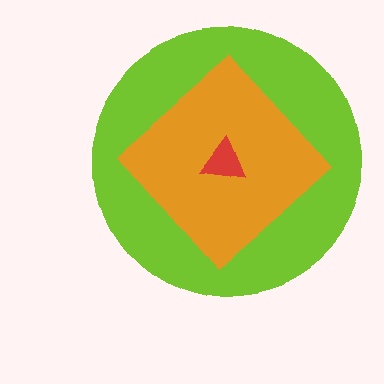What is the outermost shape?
The lime circle.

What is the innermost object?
The red triangle.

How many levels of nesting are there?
3.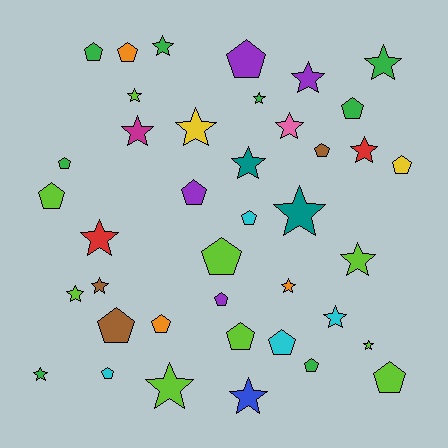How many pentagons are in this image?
There are 19 pentagons.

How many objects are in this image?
There are 40 objects.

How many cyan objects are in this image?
There are 4 cyan objects.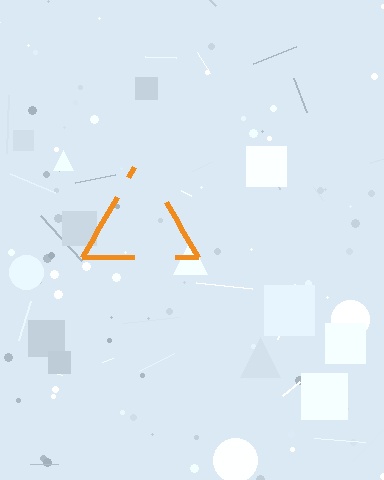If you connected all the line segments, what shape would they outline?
They would outline a triangle.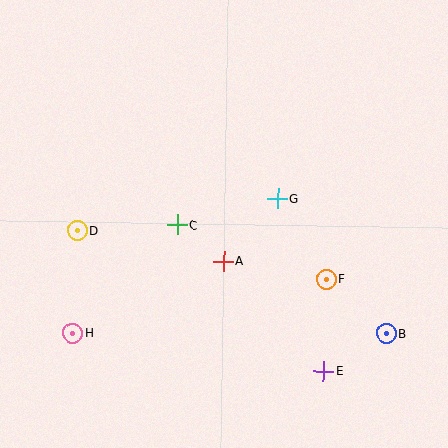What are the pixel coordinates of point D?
Point D is at (77, 230).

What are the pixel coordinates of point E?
Point E is at (324, 371).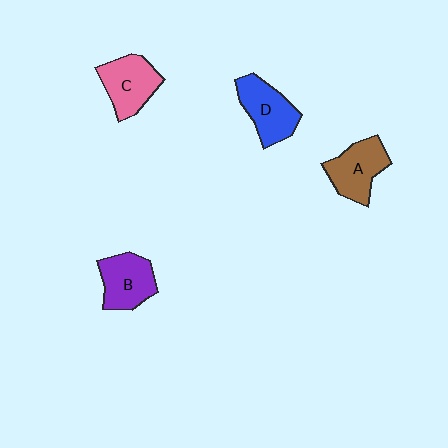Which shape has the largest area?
Shape D (blue).